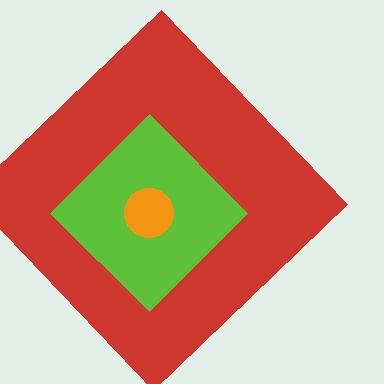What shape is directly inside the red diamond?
The lime diamond.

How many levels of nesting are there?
3.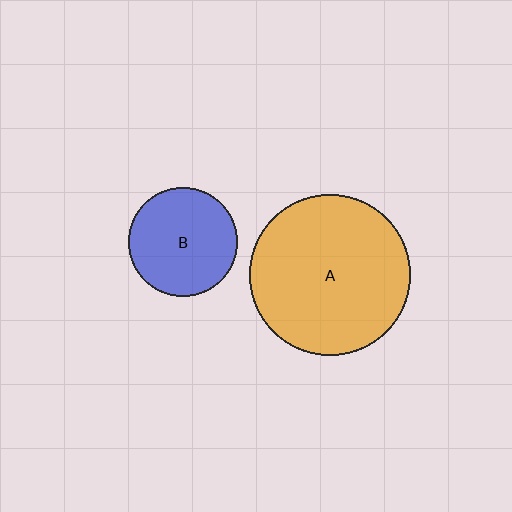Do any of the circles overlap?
No, none of the circles overlap.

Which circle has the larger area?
Circle A (orange).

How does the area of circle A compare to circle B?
Approximately 2.2 times.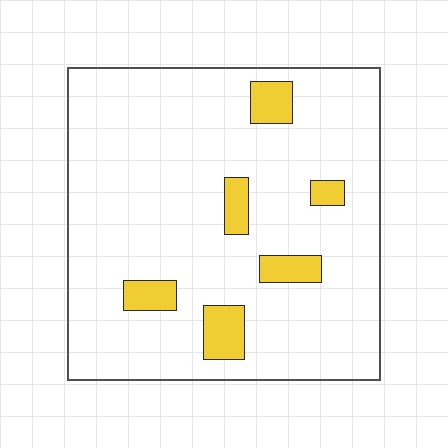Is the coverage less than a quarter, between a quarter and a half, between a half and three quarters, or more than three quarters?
Less than a quarter.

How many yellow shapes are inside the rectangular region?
6.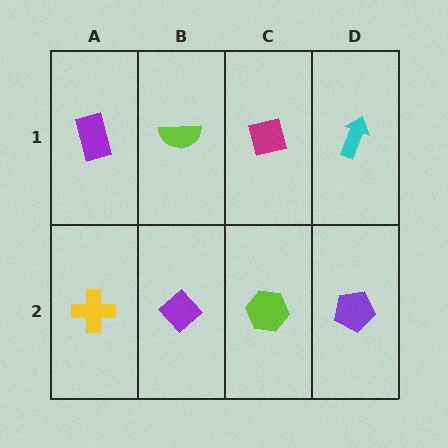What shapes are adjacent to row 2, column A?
A purple rectangle (row 1, column A), a purple diamond (row 2, column B).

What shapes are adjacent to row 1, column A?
A yellow cross (row 2, column A), a lime semicircle (row 1, column B).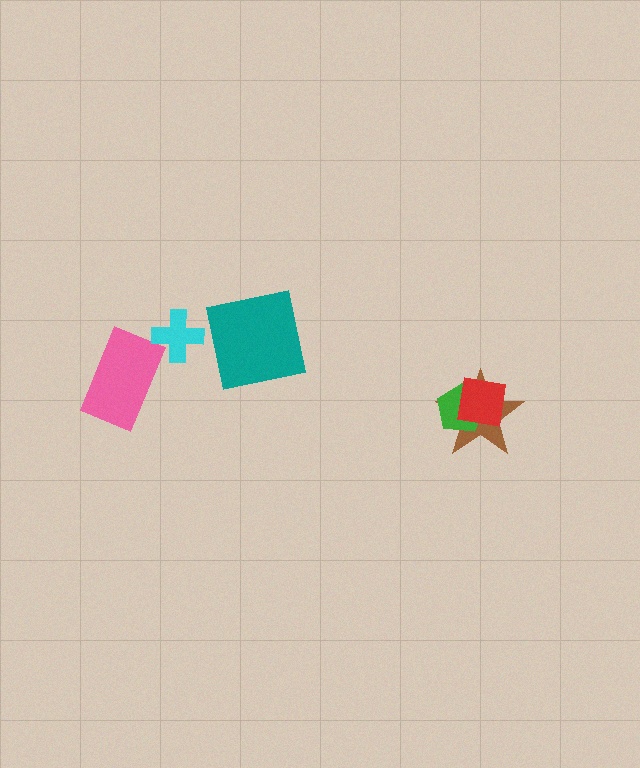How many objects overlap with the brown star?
2 objects overlap with the brown star.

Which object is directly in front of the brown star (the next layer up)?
The green pentagon is directly in front of the brown star.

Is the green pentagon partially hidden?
Yes, it is partially covered by another shape.